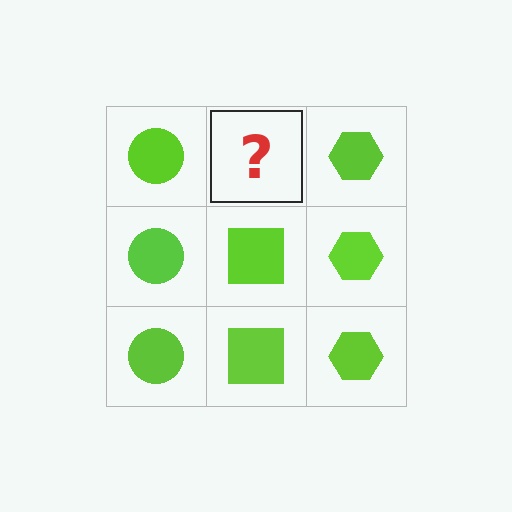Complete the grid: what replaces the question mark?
The question mark should be replaced with a lime square.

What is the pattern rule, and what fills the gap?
The rule is that each column has a consistent shape. The gap should be filled with a lime square.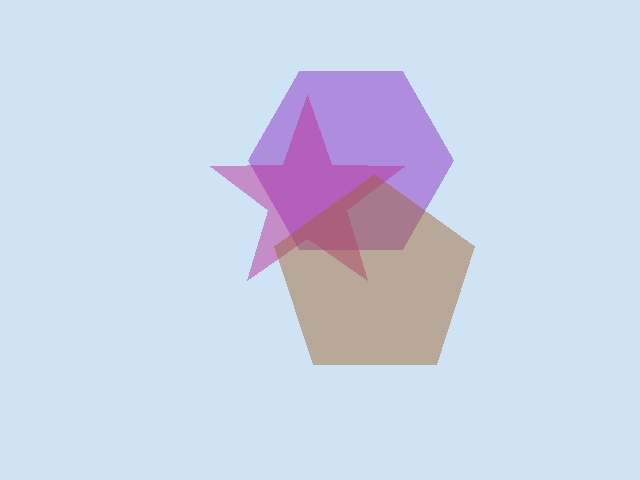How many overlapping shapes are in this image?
There are 3 overlapping shapes in the image.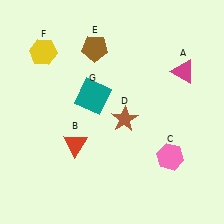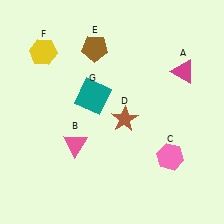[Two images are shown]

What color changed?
The triangle (B) changed from red in Image 1 to pink in Image 2.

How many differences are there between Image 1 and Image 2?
There is 1 difference between the two images.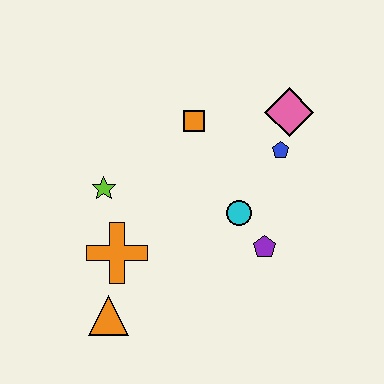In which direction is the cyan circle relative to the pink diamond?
The cyan circle is below the pink diamond.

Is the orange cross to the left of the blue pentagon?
Yes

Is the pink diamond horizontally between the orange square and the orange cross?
No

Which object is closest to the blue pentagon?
The pink diamond is closest to the blue pentagon.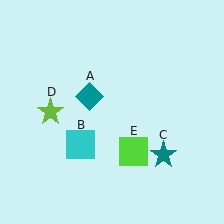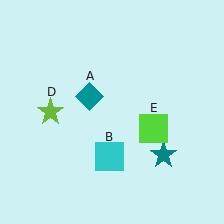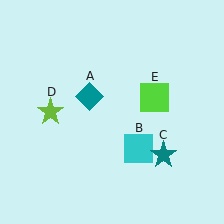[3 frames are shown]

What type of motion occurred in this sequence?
The cyan square (object B), lime square (object E) rotated counterclockwise around the center of the scene.